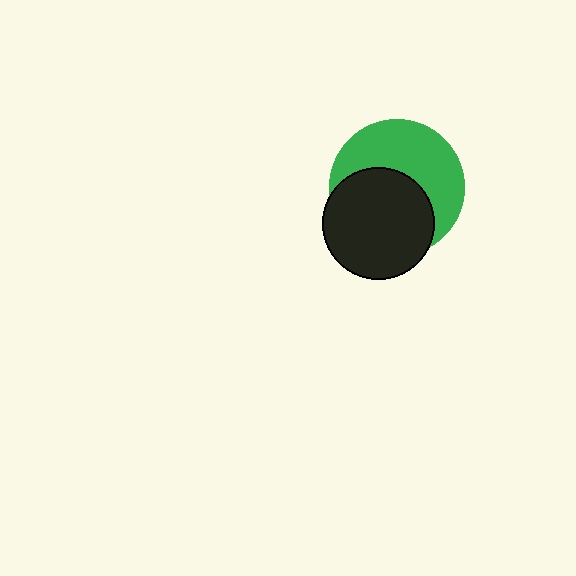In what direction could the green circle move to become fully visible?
The green circle could move up. That would shift it out from behind the black circle entirely.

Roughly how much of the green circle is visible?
About half of it is visible (roughly 51%).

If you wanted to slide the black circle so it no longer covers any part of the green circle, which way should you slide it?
Slide it down — that is the most direct way to separate the two shapes.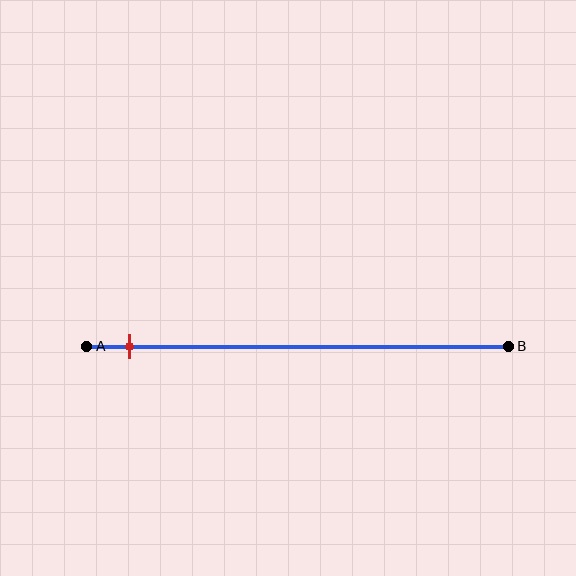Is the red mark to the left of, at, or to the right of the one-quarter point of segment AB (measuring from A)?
The red mark is to the left of the one-quarter point of segment AB.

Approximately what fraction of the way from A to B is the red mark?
The red mark is approximately 10% of the way from A to B.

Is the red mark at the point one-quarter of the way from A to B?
No, the mark is at about 10% from A, not at the 25% one-quarter point.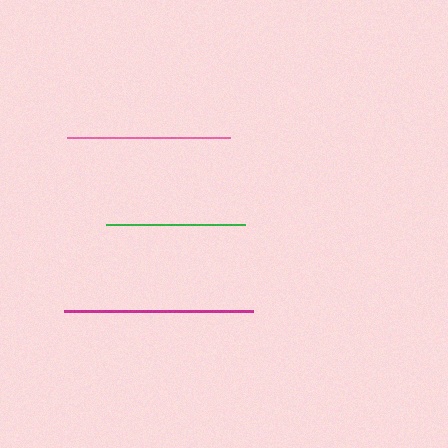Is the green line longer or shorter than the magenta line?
The magenta line is longer than the green line.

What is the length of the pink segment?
The pink segment is approximately 164 pixels long.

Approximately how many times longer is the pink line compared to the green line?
The pink line is approximately 1.2 times the length of the green line.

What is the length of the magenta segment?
The magenta segment is approximately 189 pixels long.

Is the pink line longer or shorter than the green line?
The pink line is longer than the green line.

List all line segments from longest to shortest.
From longest to shortest: magenta, pink, green.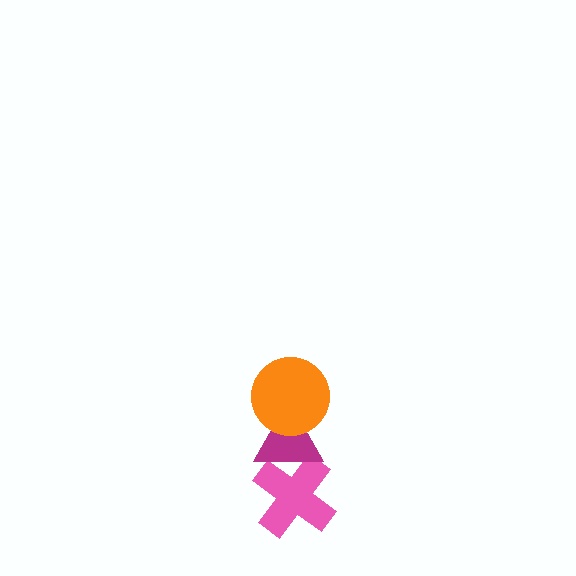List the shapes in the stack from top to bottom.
From top to bottom: the orange circle, the magenta triangle, the pink cross.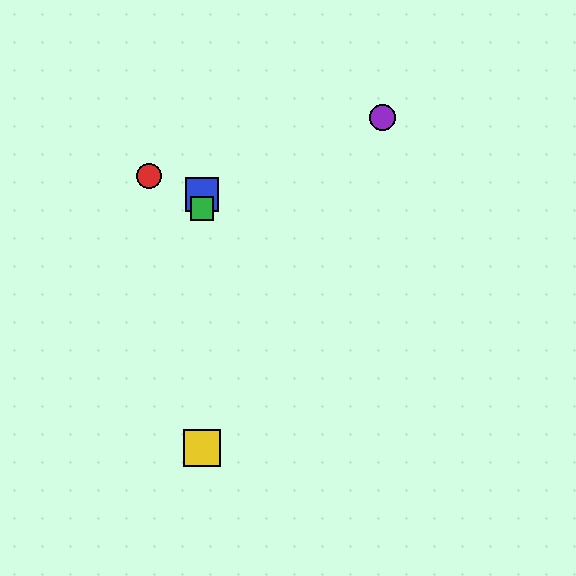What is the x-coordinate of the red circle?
The red circle is at x≈149.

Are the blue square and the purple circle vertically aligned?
No, the blue square is at x≈202 and the purple circle is at x≈382.